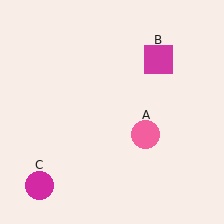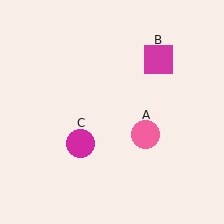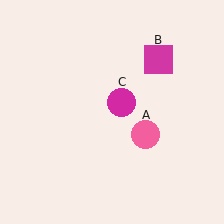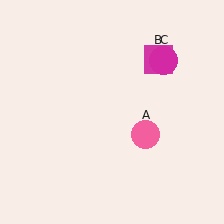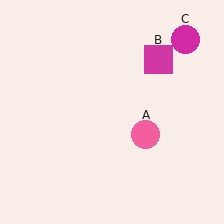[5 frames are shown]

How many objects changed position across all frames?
1 object changed position: magenta circle (object C).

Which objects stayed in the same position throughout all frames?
Pink circle (object A) and magenta square (object B) remained stationary.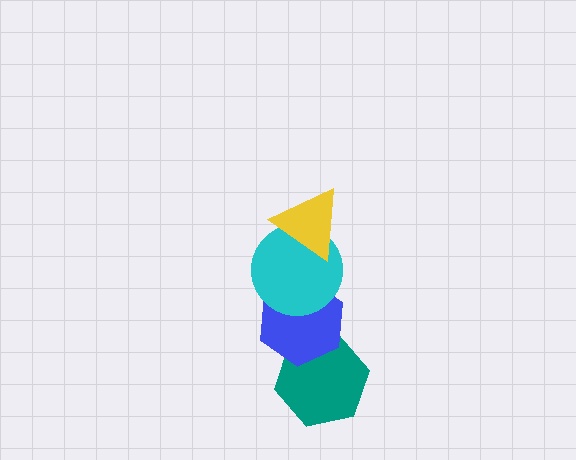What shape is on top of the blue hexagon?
The cyan circle is on top of the blue hexagon.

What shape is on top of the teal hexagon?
The blue hexagon is on top of the teal hexagon.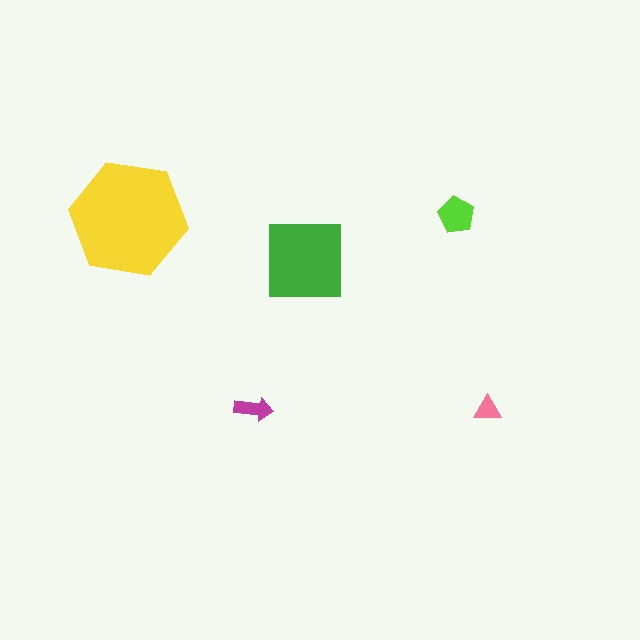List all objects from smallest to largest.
The pink triangle, the magenta arrow, the lime pentagon, the green square, the yellow hexagon.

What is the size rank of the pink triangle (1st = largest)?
5th.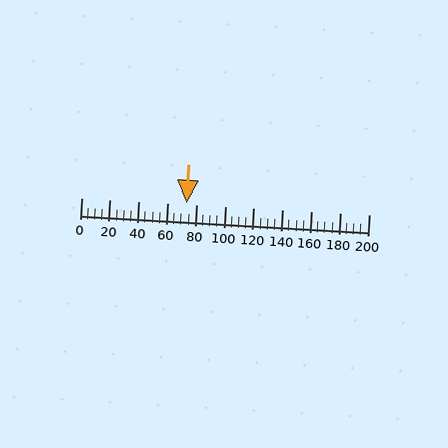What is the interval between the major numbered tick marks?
The major tick marks are spaced 20 units apart.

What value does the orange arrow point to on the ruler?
The orange arrow points to approximately 74.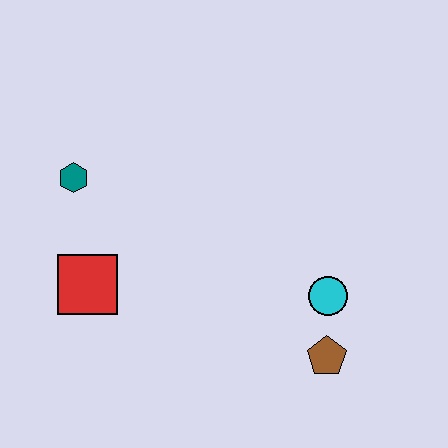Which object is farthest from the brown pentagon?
The teal hexagon is farthest from the brown pentagon.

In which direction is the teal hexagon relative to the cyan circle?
The teal hexagon is to the left of the cyan circle.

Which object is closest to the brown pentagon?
The cyan circle is closest to the brown pentagon.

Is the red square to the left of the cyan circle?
Yes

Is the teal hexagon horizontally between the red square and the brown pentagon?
No